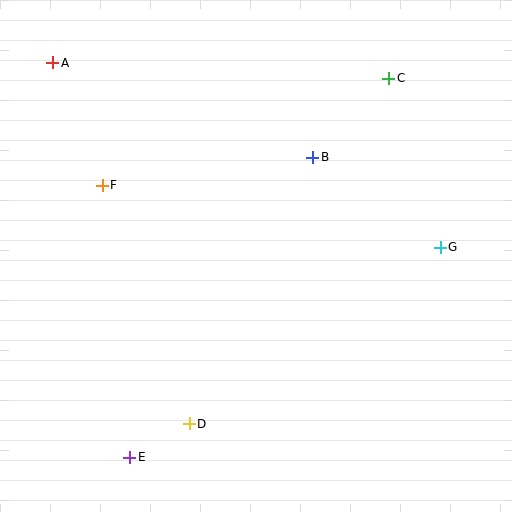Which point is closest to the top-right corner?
Point C is closest to the top-right corner.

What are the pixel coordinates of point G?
Point G is at (440, 247).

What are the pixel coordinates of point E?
Point E is at (130, 457).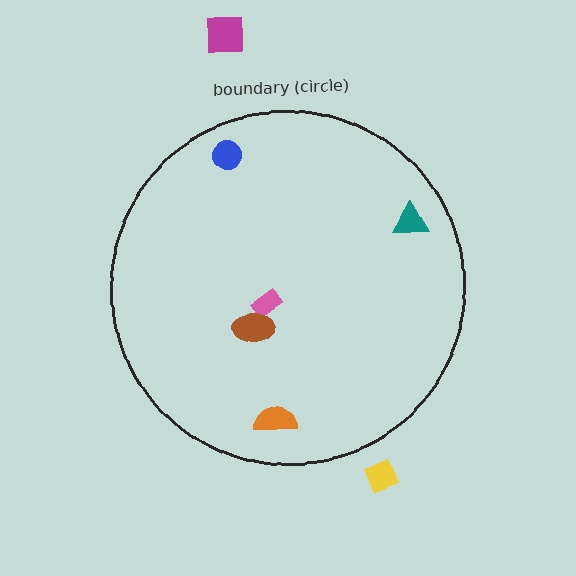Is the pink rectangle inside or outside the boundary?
Inside.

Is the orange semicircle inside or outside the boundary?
Inside.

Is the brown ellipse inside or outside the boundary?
Inside.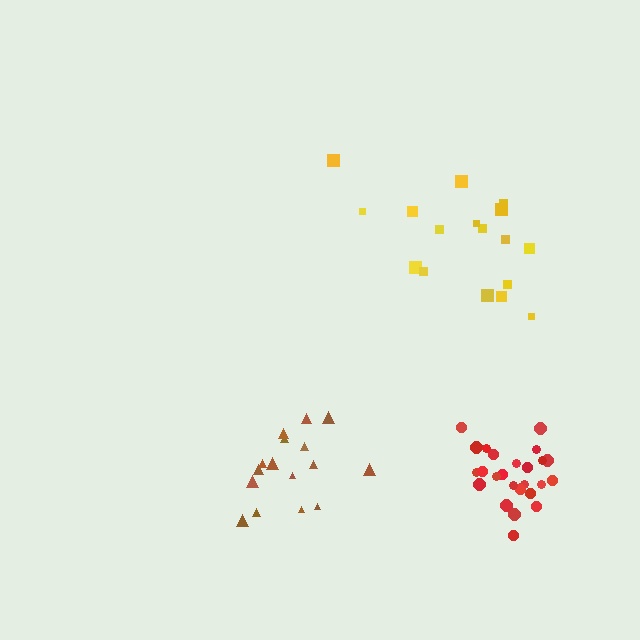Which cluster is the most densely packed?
Red.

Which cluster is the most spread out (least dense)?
Yellow.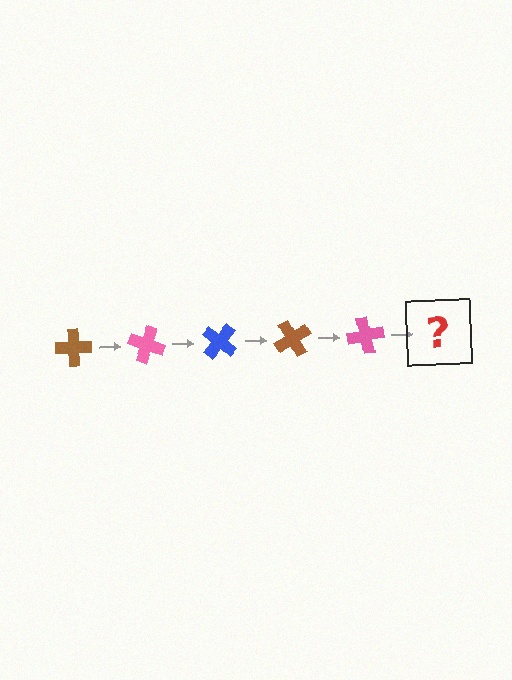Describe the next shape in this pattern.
It should be a blue cross, rotated 100 degrees from the start.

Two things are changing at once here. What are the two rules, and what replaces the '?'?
The two rules are that it rotates 20 degrees each step and the color cycles through brown, pink, and blue. The '?' should be a blue cross, rotated 100 degrees from the start.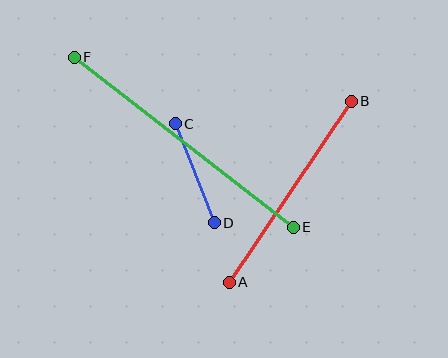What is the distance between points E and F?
The distance is approximately 278 pixels.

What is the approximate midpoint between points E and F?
The midpoint is at approximately (184, 142) pixels.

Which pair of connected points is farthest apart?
Points E and F are farthest apart.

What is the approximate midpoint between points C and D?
The midpoint is at approximately (195, 173) pixels.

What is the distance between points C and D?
The distance is approximately 107 pixels.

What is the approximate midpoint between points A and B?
The midpoint is at approximately (290, 192) pixels.